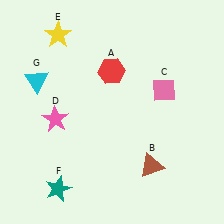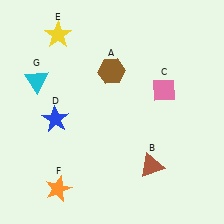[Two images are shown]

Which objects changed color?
A changed from red to brown. D changed from pink to blue. F changed from teal to orange.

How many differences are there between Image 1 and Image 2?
There are 3 differences between the two images.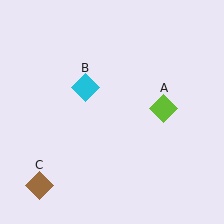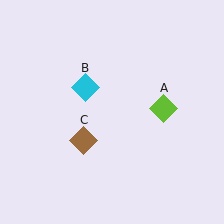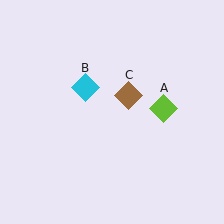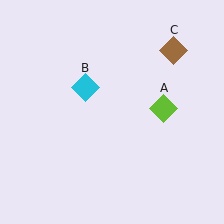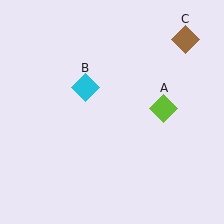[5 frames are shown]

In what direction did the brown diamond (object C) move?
The brown diamond (object C) moved up and to the right.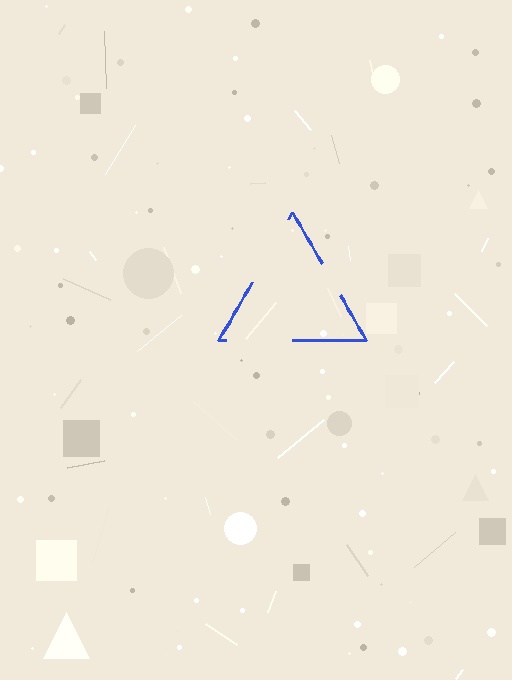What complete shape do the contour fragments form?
The contour fragments form a triangle.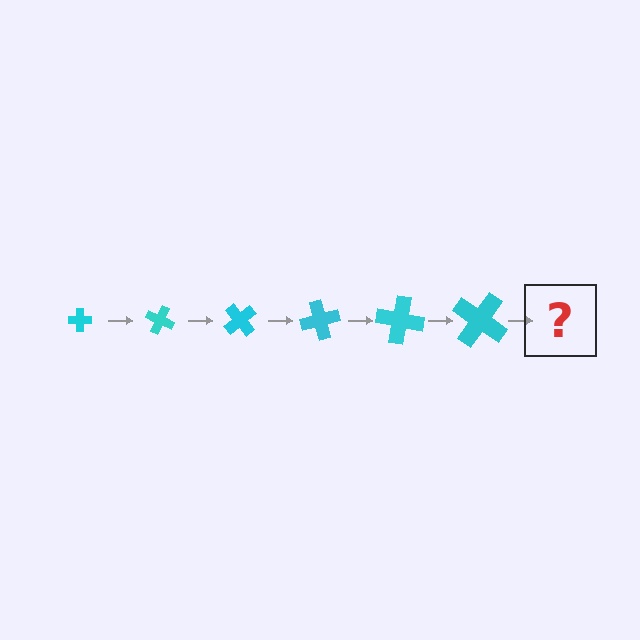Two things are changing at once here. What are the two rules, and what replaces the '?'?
The two rules are that the cross grows larger each step and it rotates 25 degrees each step. The '?' should be a cross, larger than the previous one and rotated 150 degrees from the start.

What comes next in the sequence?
The next element should be a cross, larger than the previous one and rotated 150 degrees from the start.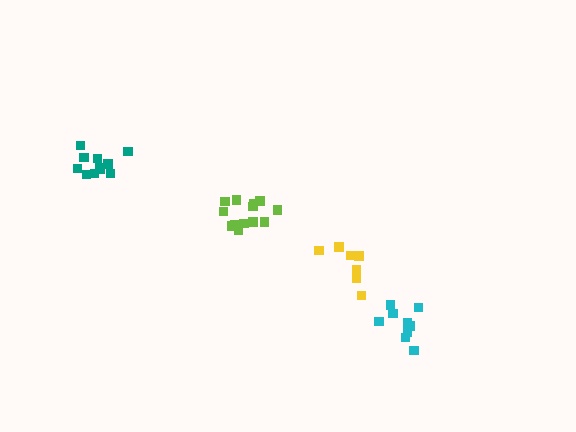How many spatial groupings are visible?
There are 4 spatial groupings.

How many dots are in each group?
Group 1: 9 dots, Group 2: 11 dots, Group 3: 13 dots, Group 4: 7 dots (40 total).